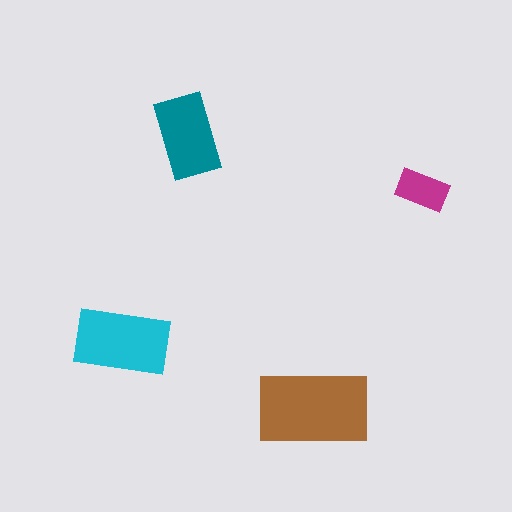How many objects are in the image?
There are 4 objects in the image.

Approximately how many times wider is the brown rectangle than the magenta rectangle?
About 2 times wider.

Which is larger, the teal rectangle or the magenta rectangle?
The teal one.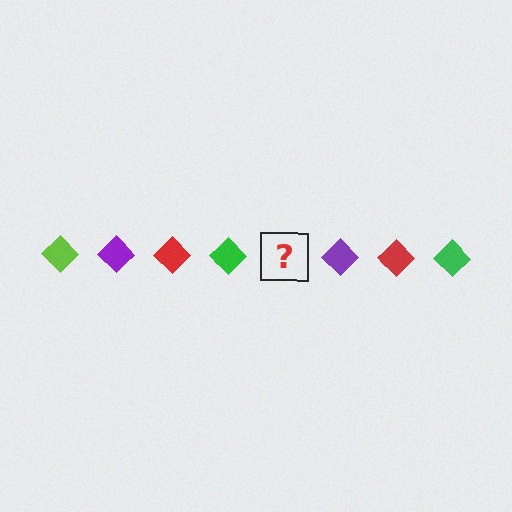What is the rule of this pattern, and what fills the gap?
The rule is that the pattern cycles through lime, purple, red, green diamonds. The gap should be filled with a lime diamond.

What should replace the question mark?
The question mark should be replaced with a lime diamond.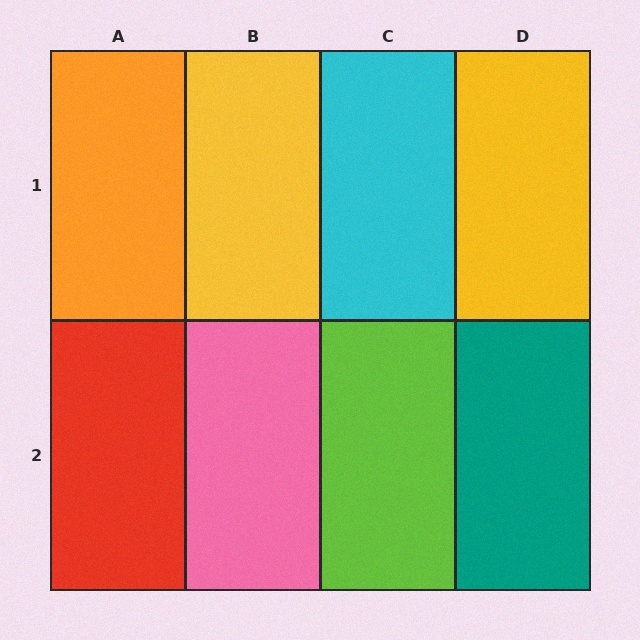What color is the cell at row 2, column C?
Lime.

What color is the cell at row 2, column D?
Teal.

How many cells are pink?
1 cell is pink.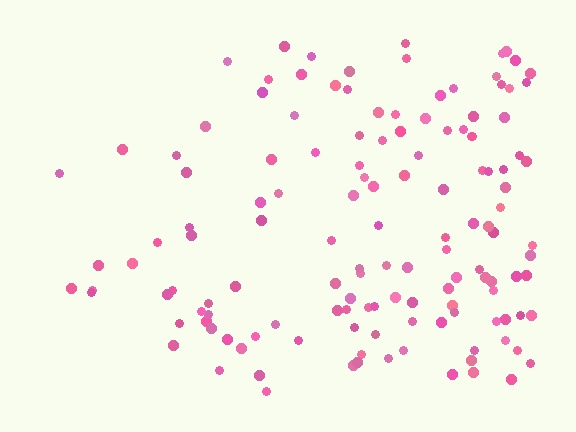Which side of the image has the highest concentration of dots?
The right.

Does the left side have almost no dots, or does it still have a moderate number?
Still a moderate number, just noticeably fewer than the right.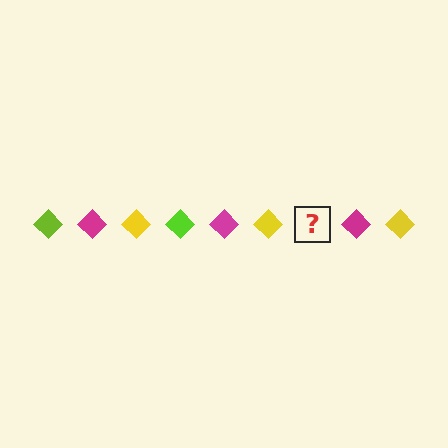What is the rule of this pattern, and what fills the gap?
The rule is that the pattern cycles through lime, magenta, yellow diamonds. The gap should be filled with a lime diamond.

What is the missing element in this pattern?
The missing element is a lime diamond.